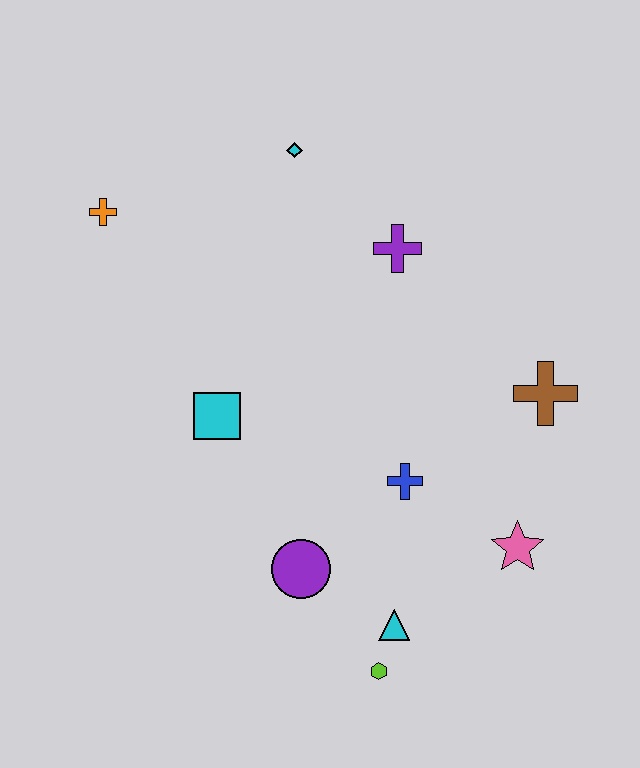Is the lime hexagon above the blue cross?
No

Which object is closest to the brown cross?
The pink star is closest to the brown cross.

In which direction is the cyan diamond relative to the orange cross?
The cyan diamond is to the right of the orange cross.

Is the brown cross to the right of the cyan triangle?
Yes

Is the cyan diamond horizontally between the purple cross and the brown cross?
No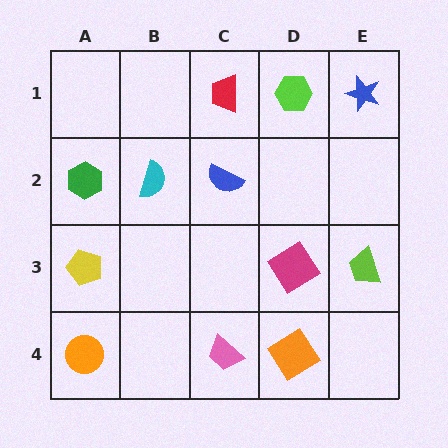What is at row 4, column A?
An orange circle.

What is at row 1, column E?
A blue star.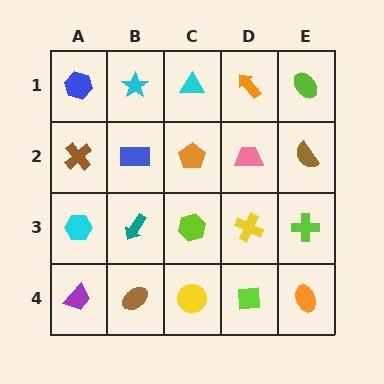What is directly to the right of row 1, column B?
A cyan triangle.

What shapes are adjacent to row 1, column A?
A brown cross (row 2, column A), a cyan star (row 1, column B).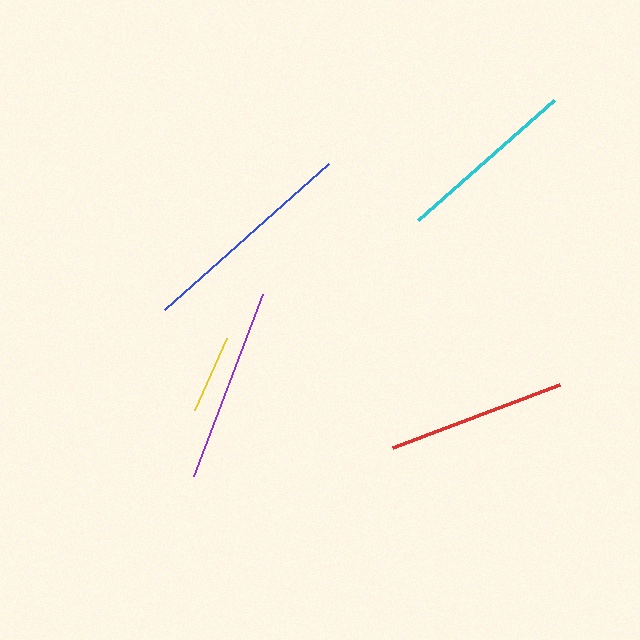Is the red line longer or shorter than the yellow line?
The red line is longer than the yellow line.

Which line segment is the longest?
The blue line is the longest at approximately 220 pixels.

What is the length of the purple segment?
The purple segment is approximately 195 pixels long.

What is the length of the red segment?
The red segment is approximately 178 pixels long.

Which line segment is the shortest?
The yellow line is the shortest at approximately 79 pixels.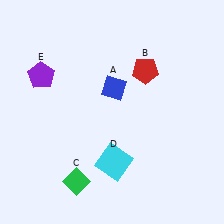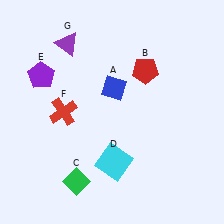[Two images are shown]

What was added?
A red cross (F), a purple triangle (G) were added in Image 2.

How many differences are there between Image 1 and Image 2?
There are 2 differences between the two images.